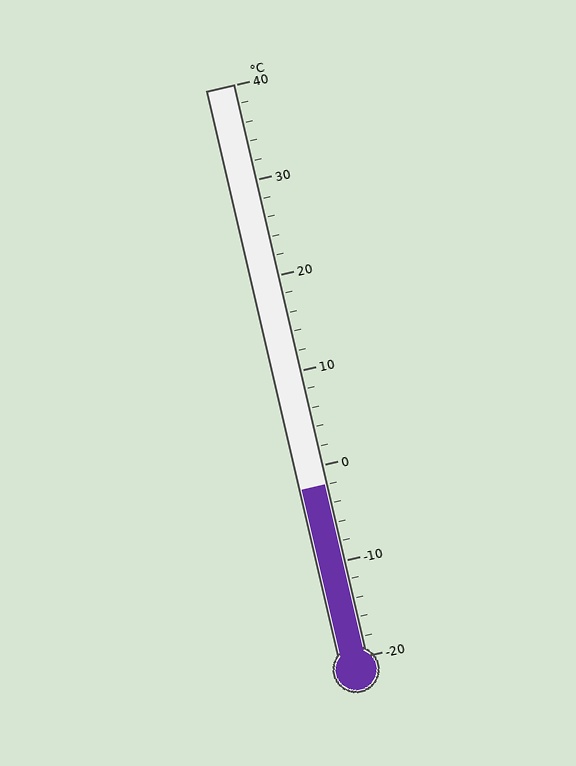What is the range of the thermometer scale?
The thermometer scale ranges from -20°C to 40°C.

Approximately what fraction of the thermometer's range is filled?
The thermometer is filled to approximately 30% of its range.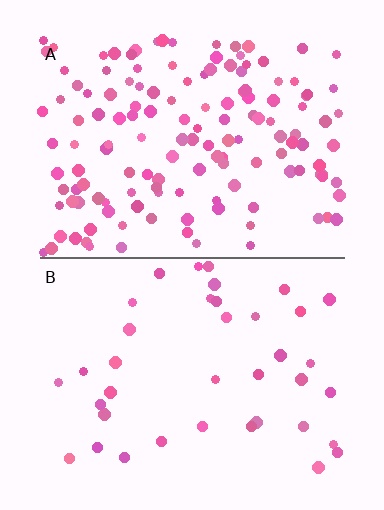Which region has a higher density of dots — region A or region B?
A (the top).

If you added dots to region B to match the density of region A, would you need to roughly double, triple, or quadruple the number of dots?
Approximately quadruple.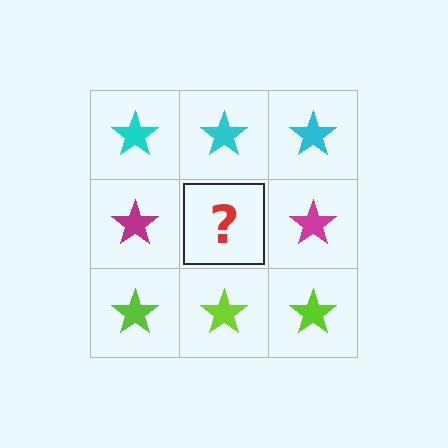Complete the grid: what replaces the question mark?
The question mark should be replaced with a magenta star.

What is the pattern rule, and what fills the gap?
The rule is that each row has a consistent color. The gap should be filled with a magenta star.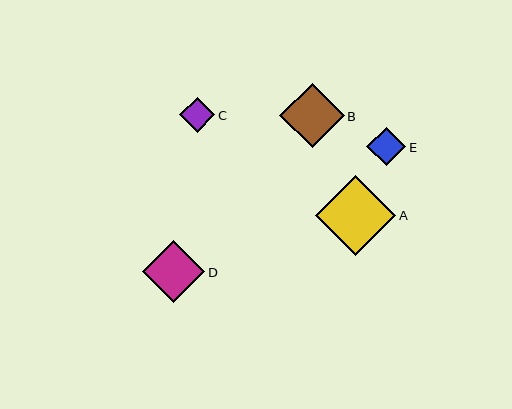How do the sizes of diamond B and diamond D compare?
Diamond B and diamond D are approximately the same size.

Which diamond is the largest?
Diamond A is the largest with a size of approximately 80 pixels.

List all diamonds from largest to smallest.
From largest to smallest: A, B, D, E, C.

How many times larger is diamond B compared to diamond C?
Diamond B is approximately 1.8 times the size of diamond C.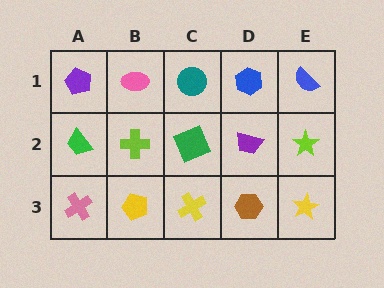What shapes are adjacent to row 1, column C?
A green square (row 2, column C), a pink ellipse (row 1, column B), a blue hexagon (row 1, column D).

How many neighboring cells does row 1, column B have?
3.